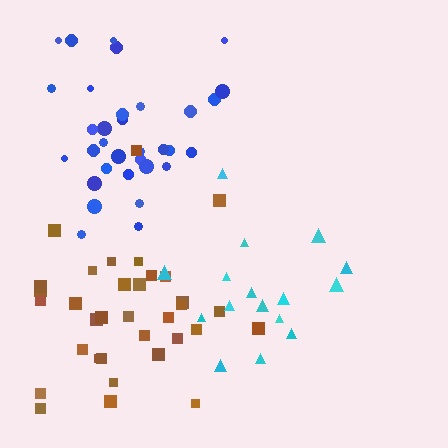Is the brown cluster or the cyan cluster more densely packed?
Brown.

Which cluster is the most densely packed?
Blue.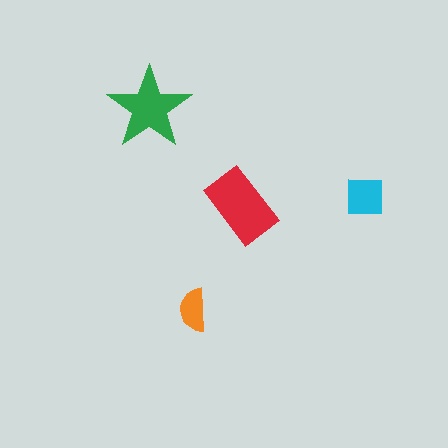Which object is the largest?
The red rectangle.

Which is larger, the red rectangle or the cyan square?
The red rectangle.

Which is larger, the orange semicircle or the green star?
The green star.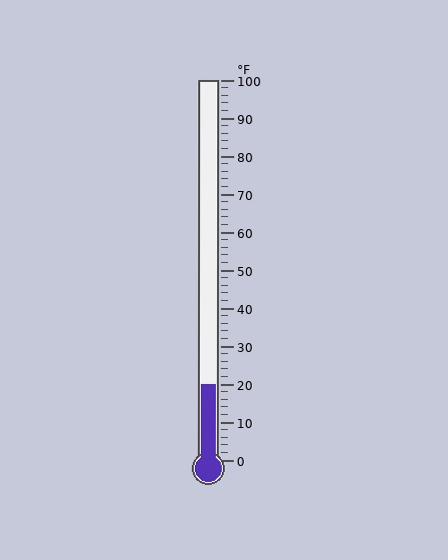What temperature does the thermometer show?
The thermometer shows approximately 20°F.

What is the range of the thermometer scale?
The thermometer scale ranges from 0°F to 100°F.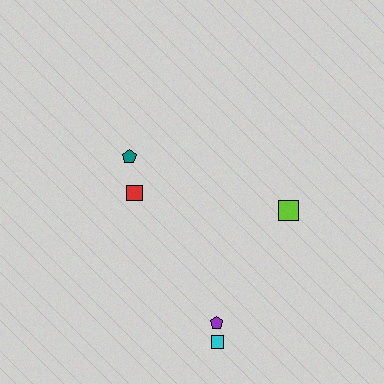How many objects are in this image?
There are 5 objects.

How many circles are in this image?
There are no circles.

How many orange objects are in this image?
There are no orange objects.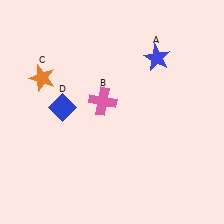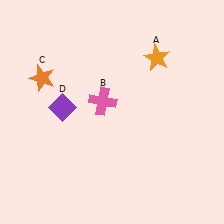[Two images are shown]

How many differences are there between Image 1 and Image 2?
There are 2 differences between the two images.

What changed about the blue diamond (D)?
In Image 1, D is blue. In Image 2, it changed to purple.